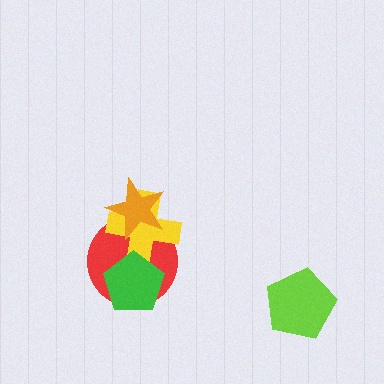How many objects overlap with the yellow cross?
3 objects overlap with the yellow cross.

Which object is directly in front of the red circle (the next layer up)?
The yellow cross is directly in front of the red circle.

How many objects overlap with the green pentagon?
2 objects overlap with the green pentagon.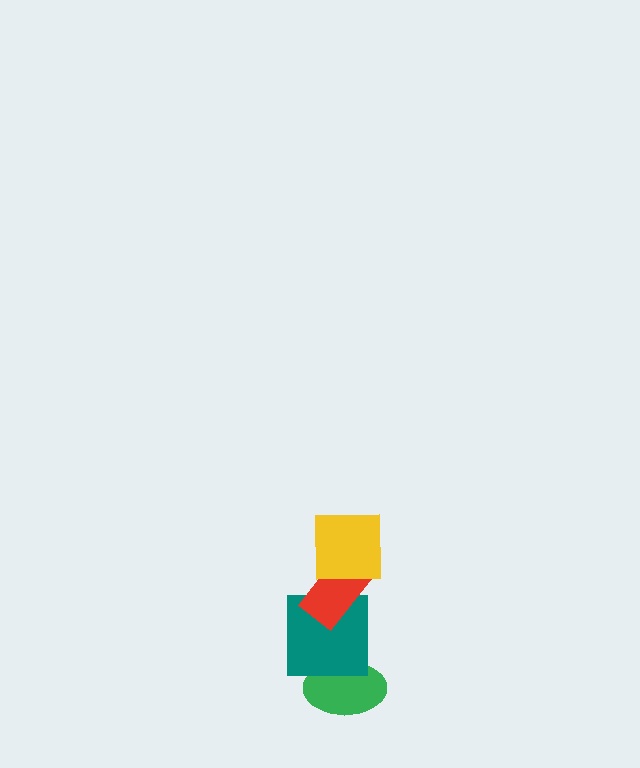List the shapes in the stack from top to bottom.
From top to bottom: the yellow square, the red rectangle, the teal square, the green ellipse.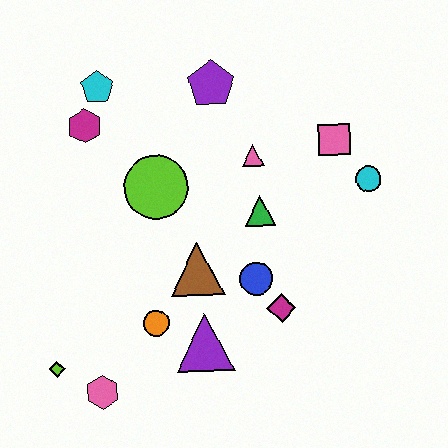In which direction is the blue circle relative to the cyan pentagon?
The blue circle is below the cyan pentagon.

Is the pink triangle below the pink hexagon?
No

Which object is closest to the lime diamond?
The pink hexagon is closest to the lime diamond.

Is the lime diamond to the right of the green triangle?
No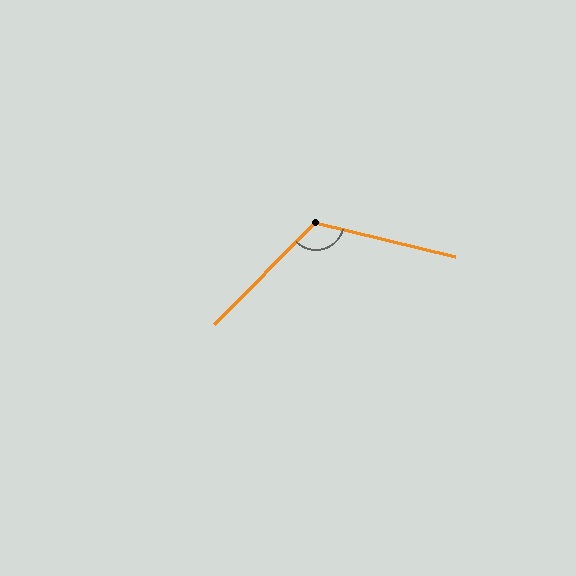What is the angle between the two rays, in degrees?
Approximately 121 degrees.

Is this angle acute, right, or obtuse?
It is obtuse.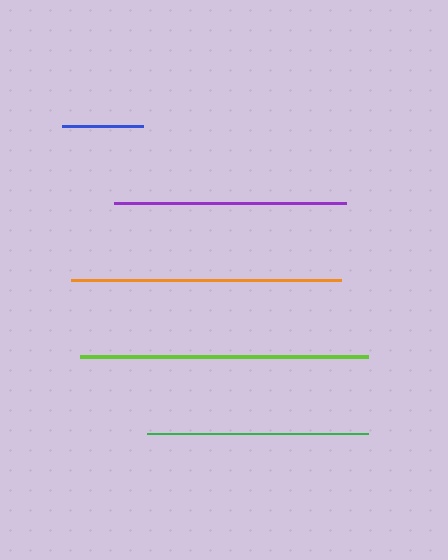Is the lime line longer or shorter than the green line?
The lime line is longer than the green line.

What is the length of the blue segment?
The blue segment is approximately 81 pixels long.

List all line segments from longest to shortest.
From longest to shortest: lime, orange, purple, green, blue.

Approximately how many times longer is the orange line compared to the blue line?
The orange line is approximately 3.3 times the length of the blue line.